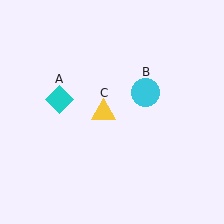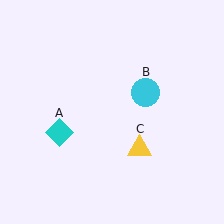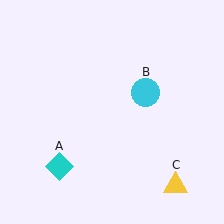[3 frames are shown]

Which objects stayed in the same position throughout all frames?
Cyan circle (object B) remained stationary.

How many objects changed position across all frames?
2 objects changed position: cyan diamond (object A), yellow triangle (object C).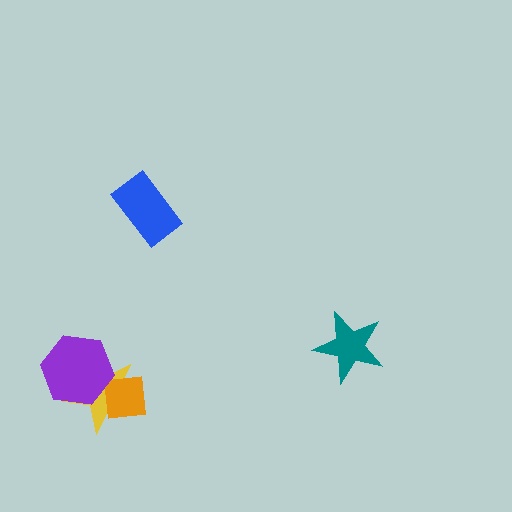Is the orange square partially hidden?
Yes, it is partially covered by another shape.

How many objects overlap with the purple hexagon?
2 objects overlap with the purple hexagon.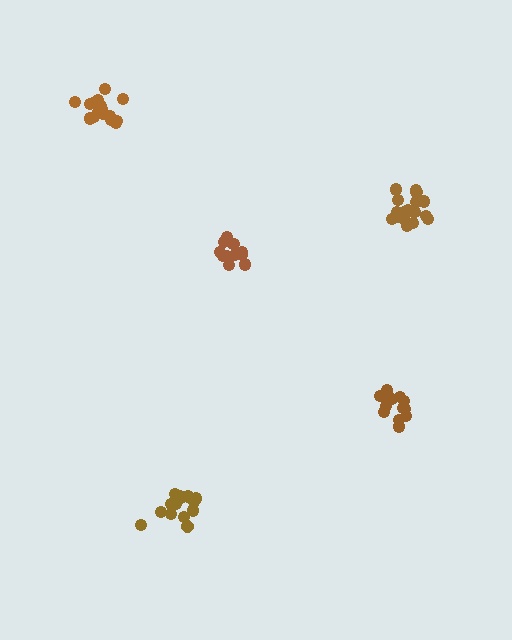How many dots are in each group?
Group 1: 17 dots, Group 2: 13 dots, Group 3: 14 dots, Group 4: 11 dots, Group 5: 17 dots (72 total).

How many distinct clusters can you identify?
There are 5 distinct clusters.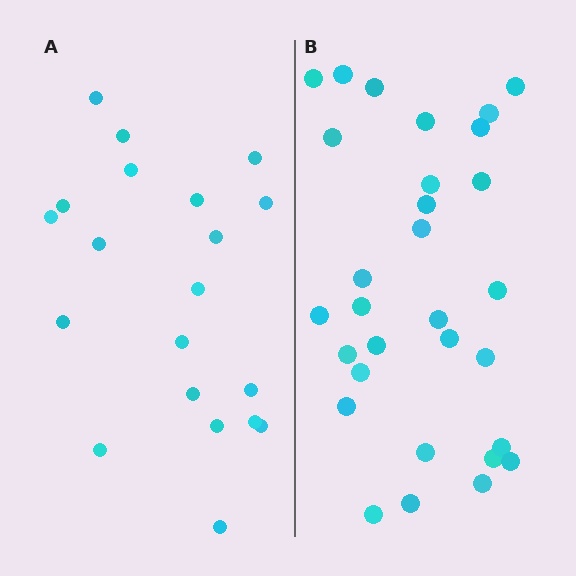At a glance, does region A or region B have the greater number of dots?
Region B (the right region) has more dots.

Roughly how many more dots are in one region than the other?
Region B has roughly 10 or so more dots than region A.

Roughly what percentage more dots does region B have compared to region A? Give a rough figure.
About 50% more.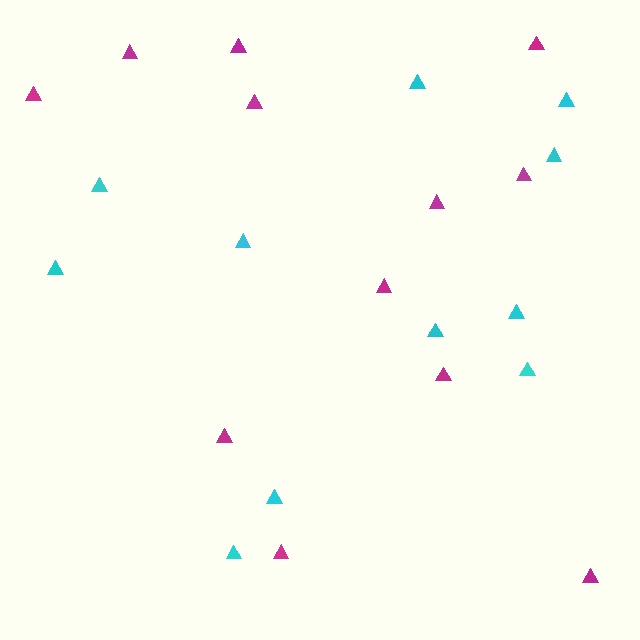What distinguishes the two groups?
There are 2 groups: one group of magenta triangles (12) and one group of cyan triangles (11).